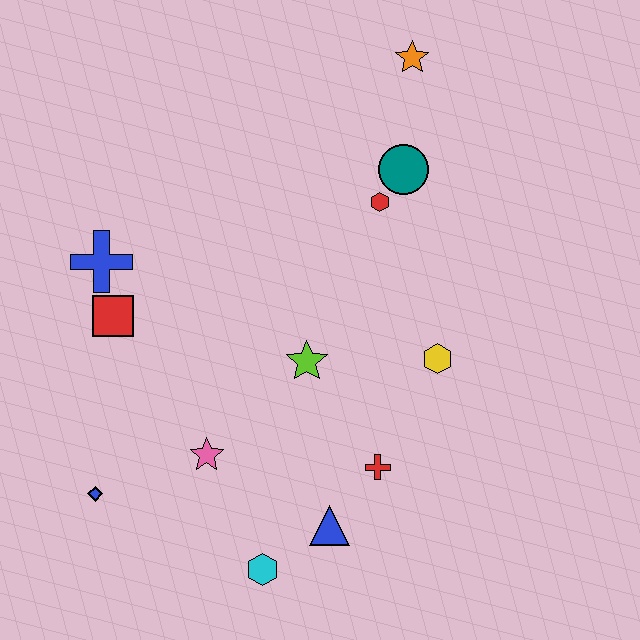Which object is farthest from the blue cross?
The orange star is farthest from the blue cross.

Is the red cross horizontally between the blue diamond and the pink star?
No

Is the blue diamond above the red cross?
No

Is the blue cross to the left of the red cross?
Yes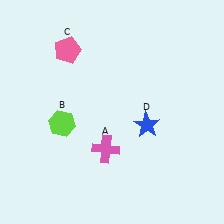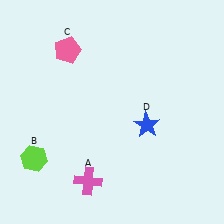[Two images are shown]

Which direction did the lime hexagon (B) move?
The lime hexagon (B) moved down.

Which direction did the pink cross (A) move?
The pink cross (A) moved down.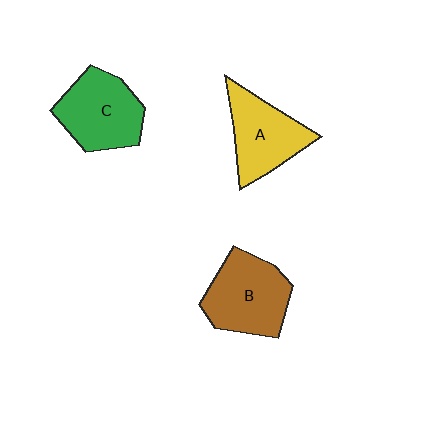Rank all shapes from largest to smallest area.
From largest to smallest: B (brown), C (green), A (yellow).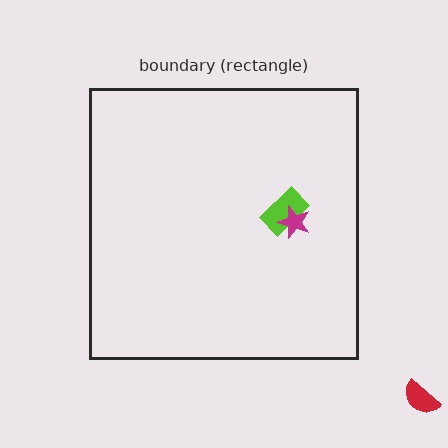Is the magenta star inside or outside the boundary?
Inside.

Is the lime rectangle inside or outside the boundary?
Inside.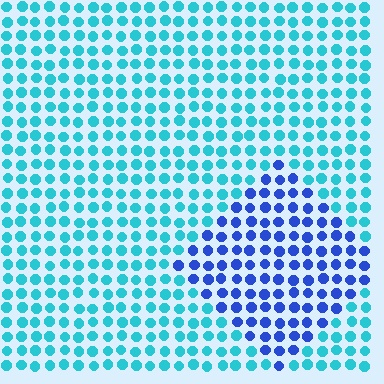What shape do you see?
I see a diamond.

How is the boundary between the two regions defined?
The boundary is defined purely by a slight shift in hue (about 44 degrees). Spacing, size, and orientation are identical on both sides.